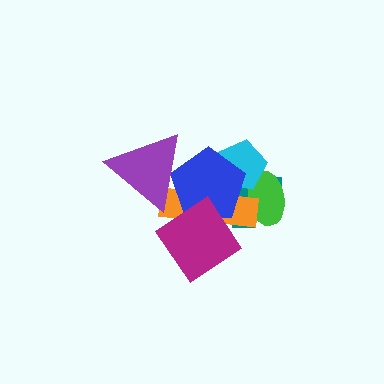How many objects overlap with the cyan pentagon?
4 objects overlap with the cyan pentagon.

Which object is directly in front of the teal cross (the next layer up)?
The green ellipse is directly in front of the teal cross.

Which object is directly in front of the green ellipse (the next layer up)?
The cyan pentagon is directly in front of the green ellipse.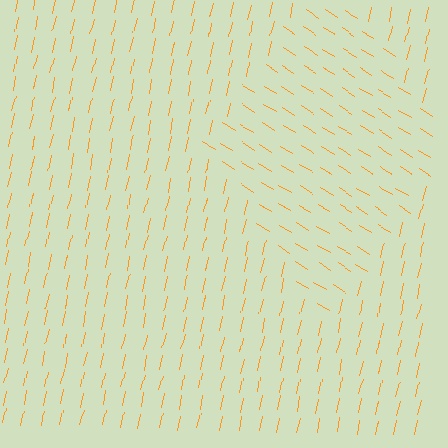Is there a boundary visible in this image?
Yes, there is a texture boundary formed by a change in line orientation.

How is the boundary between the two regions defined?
The boundary is defined purely by a change in line orientation (approximately 70 degrees difference). All lines are the same color and thickness.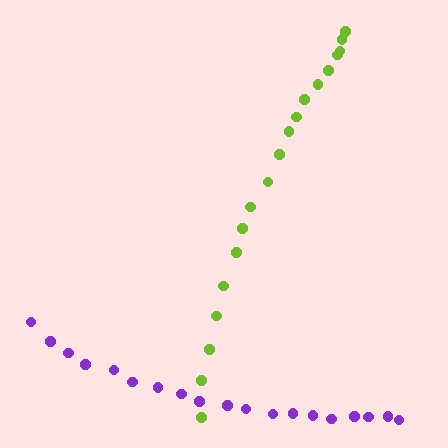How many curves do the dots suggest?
There are 2 distinct paths.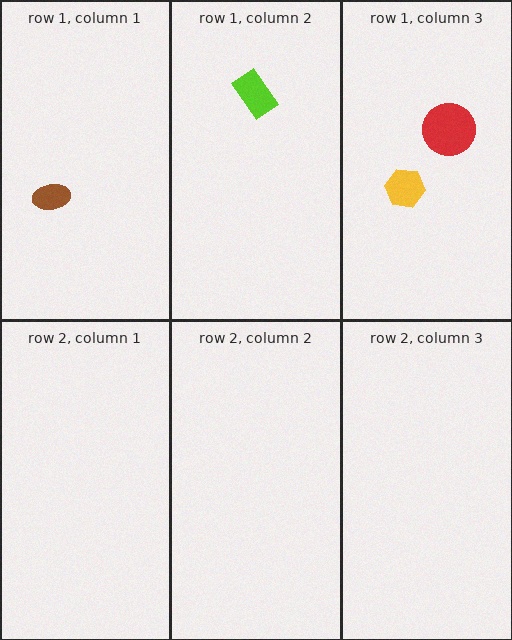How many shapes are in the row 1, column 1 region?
1.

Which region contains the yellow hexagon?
The row 1, column 3 region.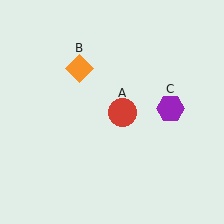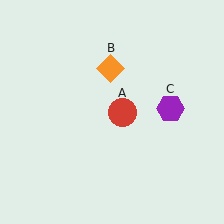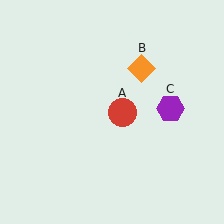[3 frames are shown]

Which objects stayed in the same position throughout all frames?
Red circle (object A) and purple hexagon (object C) remained stationary.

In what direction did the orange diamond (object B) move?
The orange diamond (object B) moved right.